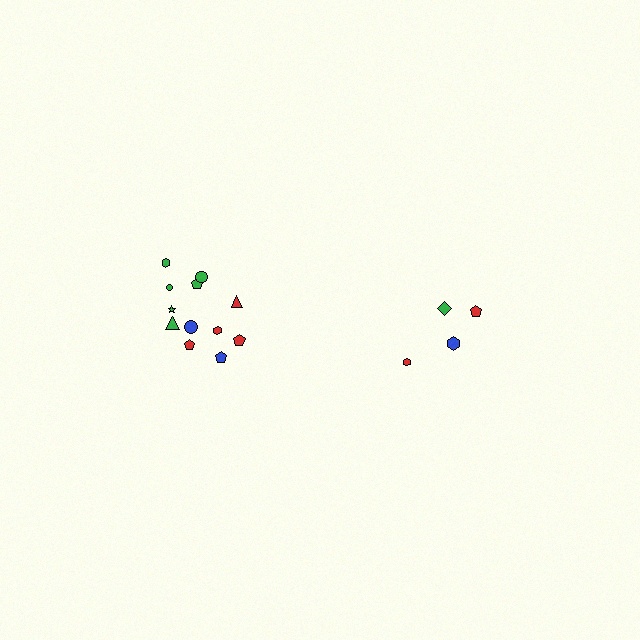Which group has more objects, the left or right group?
The left group.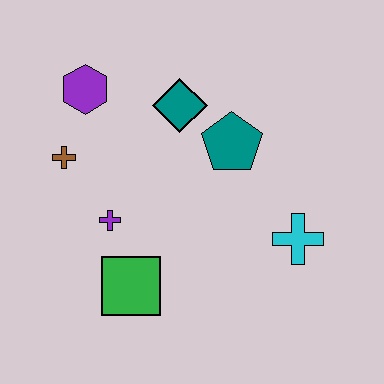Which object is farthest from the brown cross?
The cyan cross is farthest from the brown cross.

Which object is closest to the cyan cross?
The teal pentagon is closest to the cyan cross.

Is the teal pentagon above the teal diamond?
No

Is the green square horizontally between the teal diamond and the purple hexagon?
Yes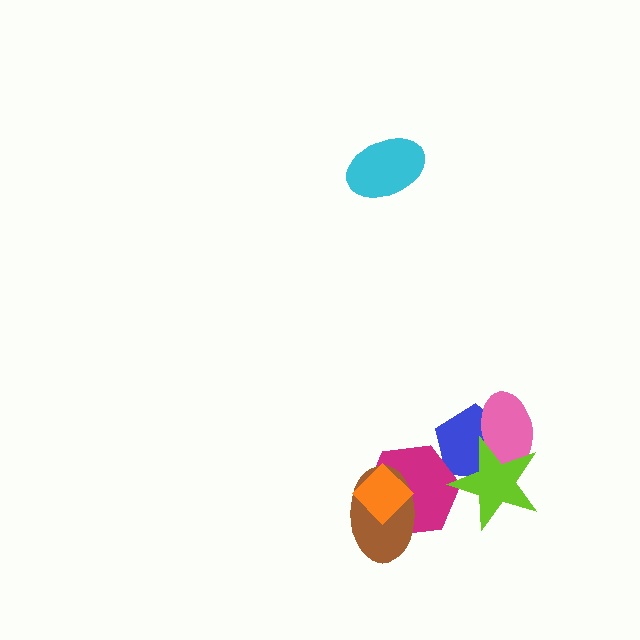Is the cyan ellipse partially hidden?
No, no other shape covers it.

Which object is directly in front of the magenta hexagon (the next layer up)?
The brown ellipse is directly in front of the magenta hexagon.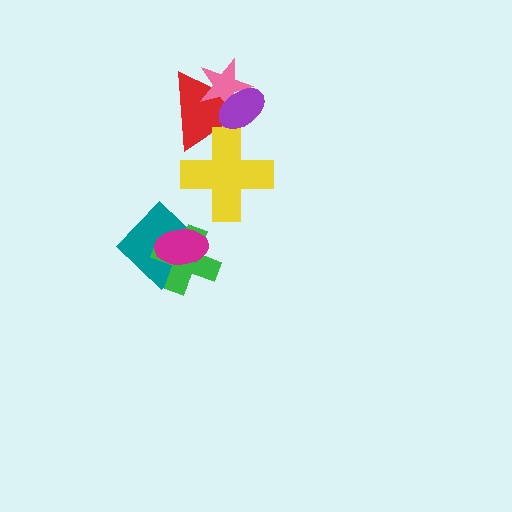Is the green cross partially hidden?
Yes, it is partially covered by another shape.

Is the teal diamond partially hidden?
Yes, it is partially covered by another shape.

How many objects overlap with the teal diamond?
2 objects overlap with the teal diamond.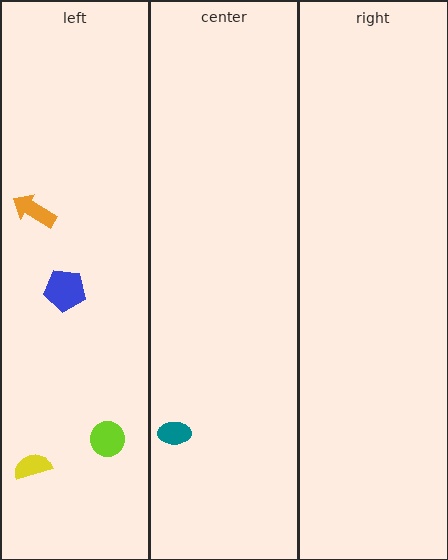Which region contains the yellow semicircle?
The left region.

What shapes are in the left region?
The blue pentagon, the orange arrow, the lime circle, the yellow semicircle.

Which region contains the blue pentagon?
The left region.